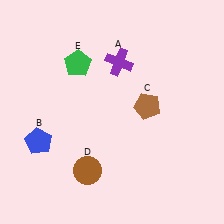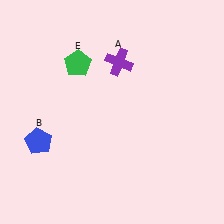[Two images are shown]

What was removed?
The brown circle (D), the brown pentagon (C) were removed in Image 2.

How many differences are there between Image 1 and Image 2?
There are 2 differences between the two images.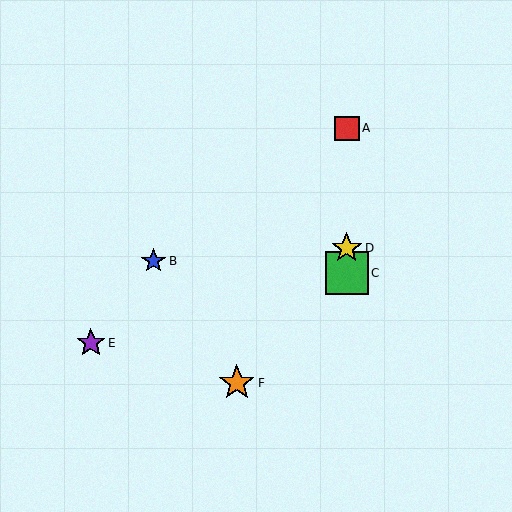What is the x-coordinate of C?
Object C is at x≈347.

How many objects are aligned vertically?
3 objects (A, C, D) are aligned vertically.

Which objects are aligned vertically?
Objects A, C, D are aligned vertically.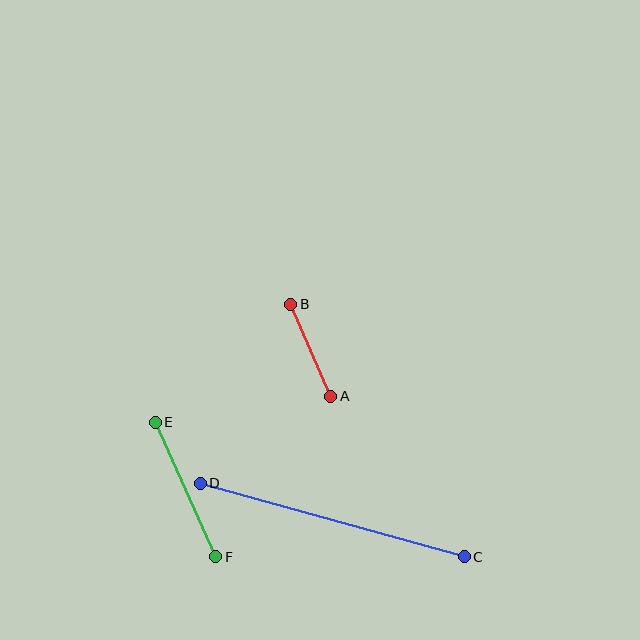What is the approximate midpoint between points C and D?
The midpoint is at approximately (332, 520) pixels.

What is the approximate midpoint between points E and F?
The midpoint is at approximately (186, 489) pixels.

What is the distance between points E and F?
The distance is approximately 148 pixels.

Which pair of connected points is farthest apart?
Points C and D are farthest apart.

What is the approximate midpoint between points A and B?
The midpoint is at approximately (311, 350) pixels.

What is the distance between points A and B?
The distance is approximately 100 pixels.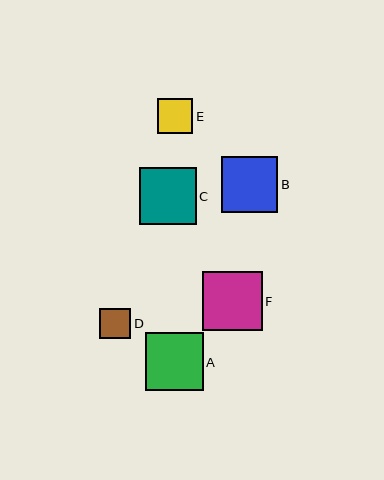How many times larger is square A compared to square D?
Square A is approximately 1.9 times the size of square D.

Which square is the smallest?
Square D is the smallest with a size of approximately 31 pixels.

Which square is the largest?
Square F is the largest with a size of approximately 60 pixels.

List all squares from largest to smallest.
From largest to smallest: F, A, C, B, E, D.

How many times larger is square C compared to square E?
Square C is approximately 1.6 times the size of square E.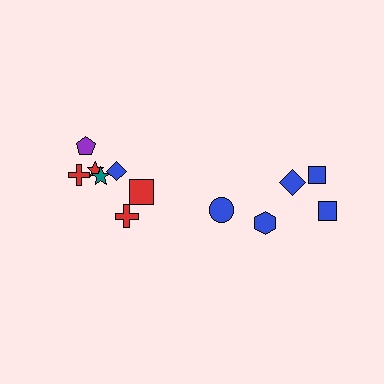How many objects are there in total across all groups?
There are 12 objects.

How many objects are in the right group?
There are 5 objects.